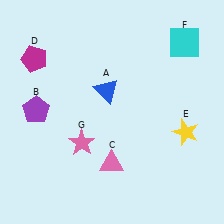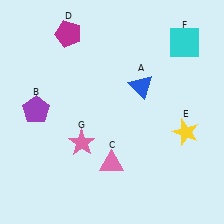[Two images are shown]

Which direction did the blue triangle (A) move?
The blue triangle (A) moved right.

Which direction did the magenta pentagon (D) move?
The magenta pentagon (D) moved right.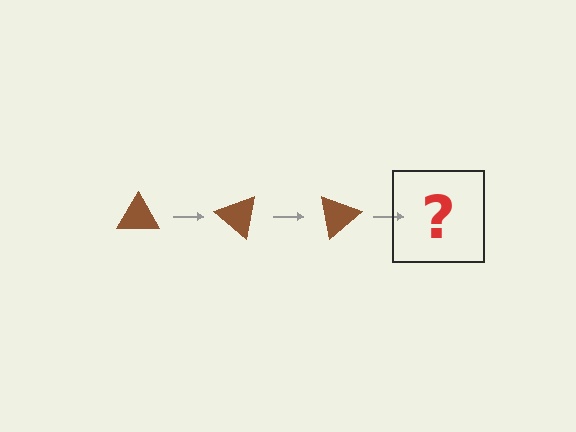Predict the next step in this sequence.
The next step is a brown triangle rotated 120 degrees.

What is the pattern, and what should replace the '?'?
The pattern is that the triangle rotates 40 degrees each step. The '?' should be a brown triangle rotated 120 degrees.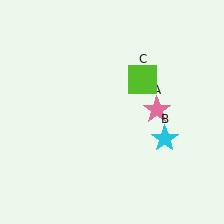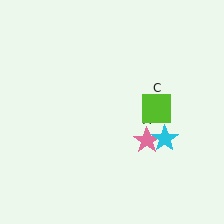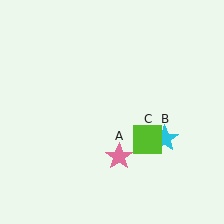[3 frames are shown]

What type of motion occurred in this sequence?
The pink star (object A), lime square (object C) rotated clockwise around the center of the scene.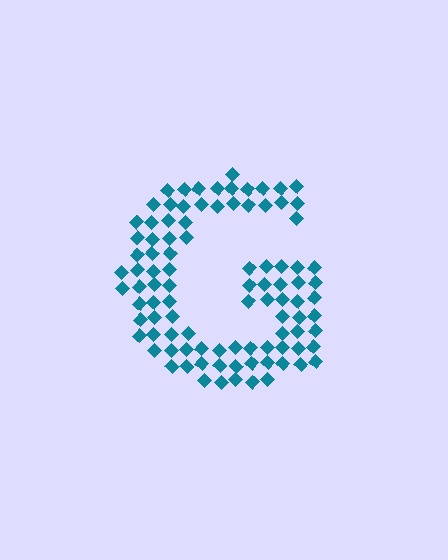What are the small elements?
The small elements are diamonds.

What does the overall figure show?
The overall figure shows the letter G.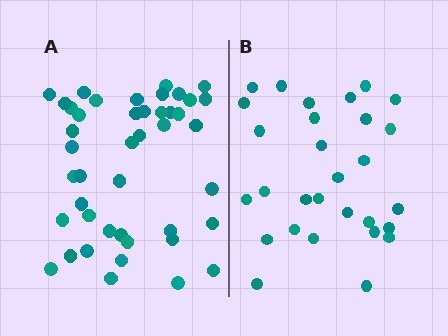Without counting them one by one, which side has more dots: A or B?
Region A (the left region) has more dots.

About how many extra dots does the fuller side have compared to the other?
Region A has approximately 15 more dots than region B.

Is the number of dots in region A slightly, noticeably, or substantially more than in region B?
Region A has substantially more. The ratio is roughly 1.5 to 1.